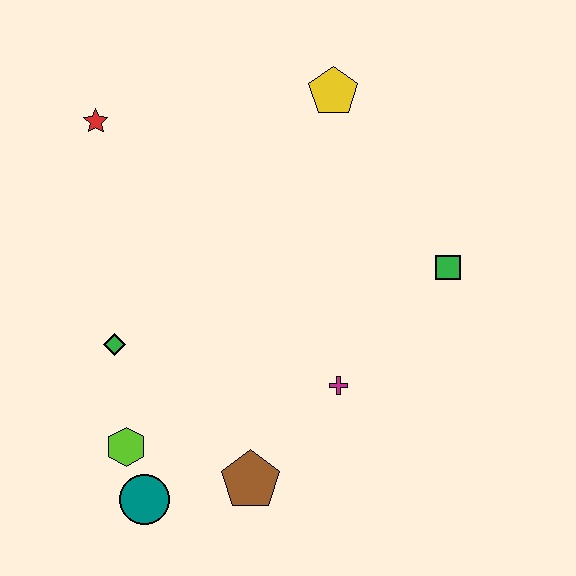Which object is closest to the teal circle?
The lime hexagon is closest to the teal circle.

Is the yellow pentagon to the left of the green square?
Yes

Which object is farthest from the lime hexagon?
The yellow pentagon is farthest from the lime hexagon.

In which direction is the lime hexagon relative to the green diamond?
The lime hexagon is below the green diamond.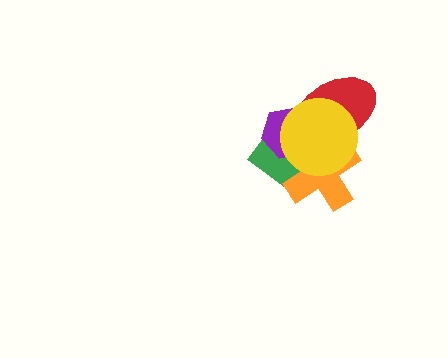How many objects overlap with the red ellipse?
3 objects overlap with the red ellipse.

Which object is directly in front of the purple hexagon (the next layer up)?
The red ellipse is directly in front of the purple hexagon.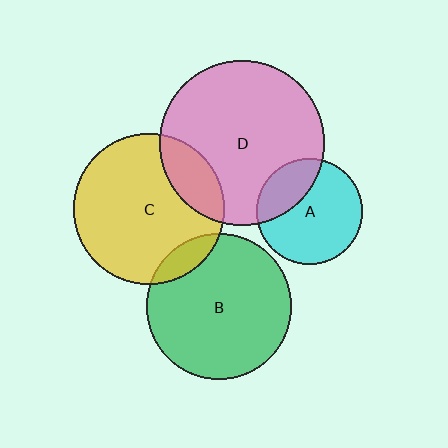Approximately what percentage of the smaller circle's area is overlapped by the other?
Approximately 10%.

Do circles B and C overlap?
Yes.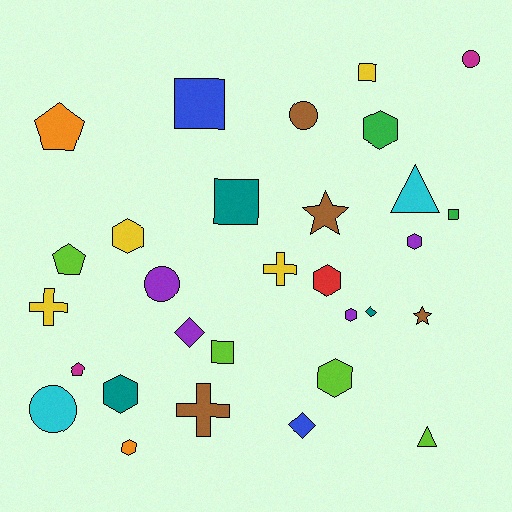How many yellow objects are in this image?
There are 4 yellow objects.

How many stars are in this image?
There are 2 stars.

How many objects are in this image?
There are 30 objects.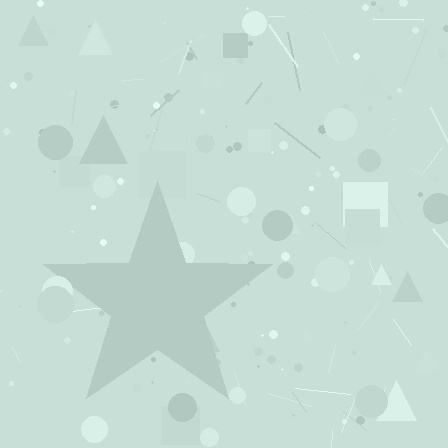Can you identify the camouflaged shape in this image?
The camouflaged shape is a star.